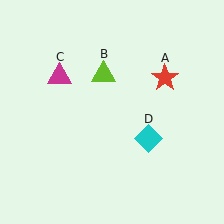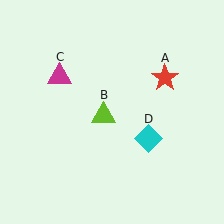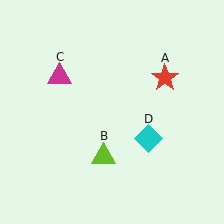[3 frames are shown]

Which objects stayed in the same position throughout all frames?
Red star (object A) and magenta triangle (object C) and cyan diamond (object D) remained stationary.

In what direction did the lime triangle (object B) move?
The lime triangle (object B) moved down.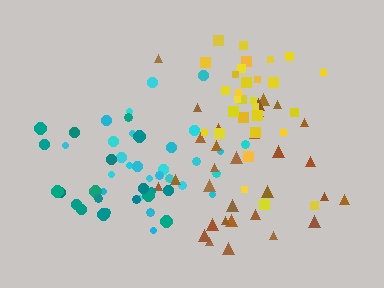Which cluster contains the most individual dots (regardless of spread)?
Brown (31).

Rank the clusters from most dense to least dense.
yellow, brown, cyan, teal.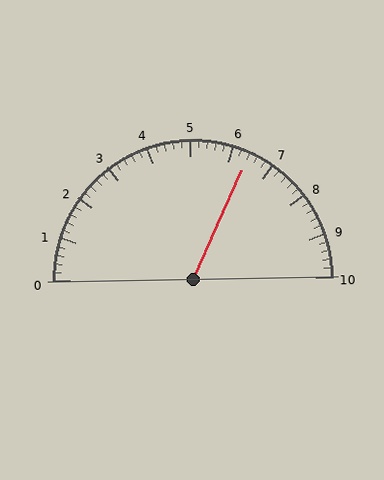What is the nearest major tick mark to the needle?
The nearest major tick mark is 6.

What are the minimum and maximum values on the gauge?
The gauge ranges from 0 to 10.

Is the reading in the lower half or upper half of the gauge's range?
The reading is in the upper half of the range (0 to 10).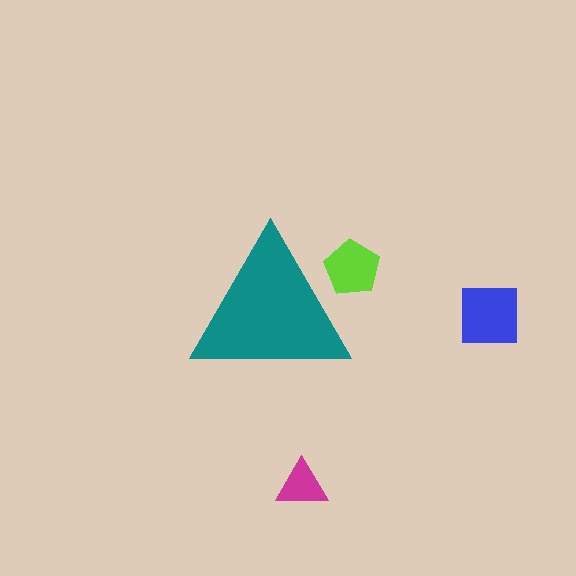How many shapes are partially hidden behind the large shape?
1 shape is partially hidden.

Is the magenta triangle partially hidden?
No, the magenta triangle is fully visible.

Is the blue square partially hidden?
No, the blue square is fully visible.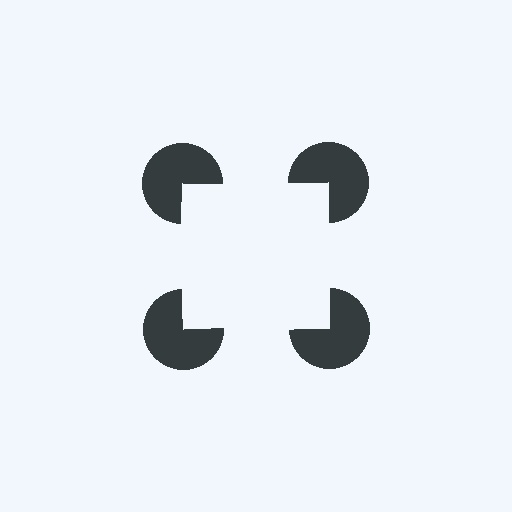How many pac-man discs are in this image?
There are 4 — one at each vertex of the illusory square.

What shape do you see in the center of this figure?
An illusory square — its edges are inferred from the aligned wedge cuts in the pac-man discs, not physically drawn.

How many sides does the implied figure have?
4 sides.